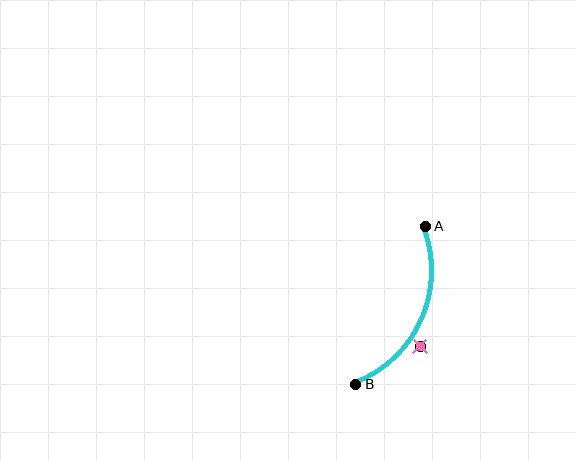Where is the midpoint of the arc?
The arc midpoint is the point on the curve farthest from the straight line joining A and B. It sits to the right of that line.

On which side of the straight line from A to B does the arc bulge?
The arc bulges to the right of the straight line connecting A and B.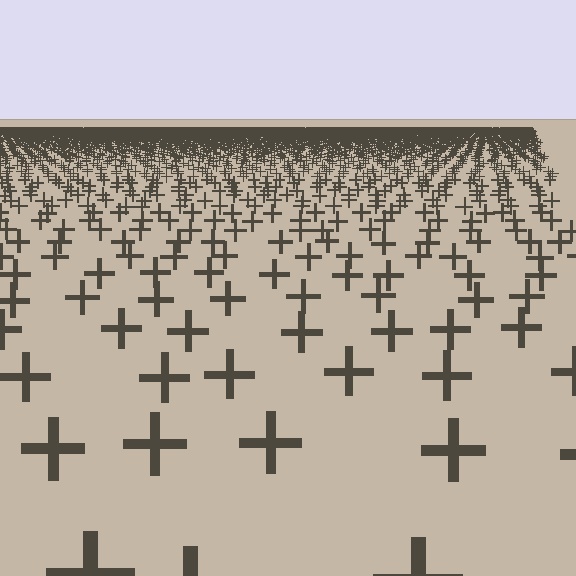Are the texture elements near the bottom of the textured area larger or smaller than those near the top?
Larger. Near the bottom, elements are closer to the viewer and appear at a bigger on-screen size.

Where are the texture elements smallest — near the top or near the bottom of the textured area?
Near the top.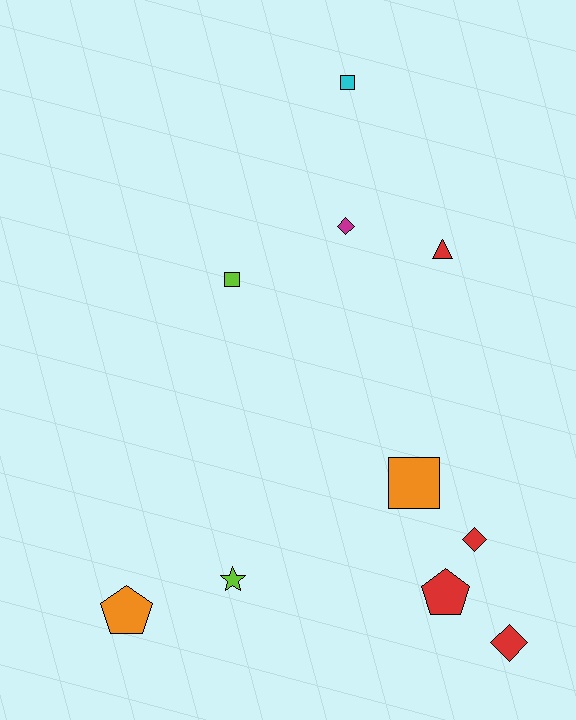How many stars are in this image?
There is 1 star.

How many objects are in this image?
There are 10 objects.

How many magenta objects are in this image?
There is 1 magenta object.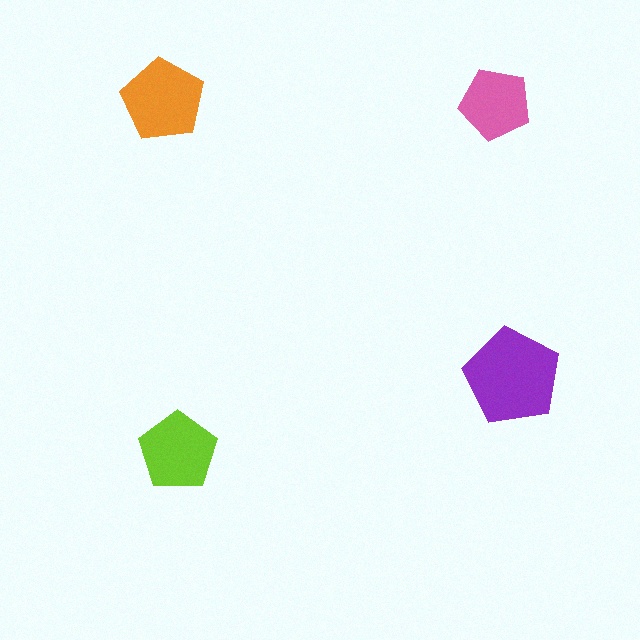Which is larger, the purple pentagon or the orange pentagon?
The purple one.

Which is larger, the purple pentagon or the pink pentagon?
The purple one.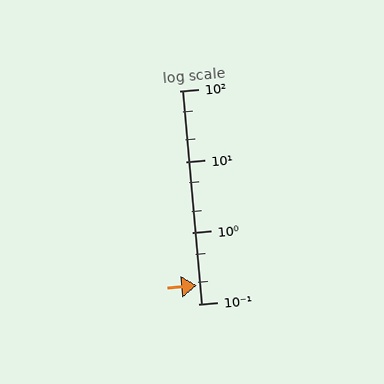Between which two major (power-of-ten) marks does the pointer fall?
The pointer is between 0.1 and 1.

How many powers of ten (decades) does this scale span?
The scale spans 3 decades, from 0.1 to 100.